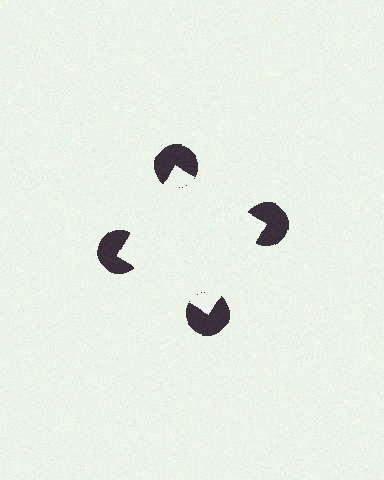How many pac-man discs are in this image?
There are 4 — one at each vertex of the illusory square.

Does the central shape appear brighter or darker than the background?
It typically appears slightly brighter than the background, even though no actual brightness change is drawn.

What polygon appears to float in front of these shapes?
An illusory square — its edges are inferred from the aligned wedge cuts in the pac-man discs, not physically drawn.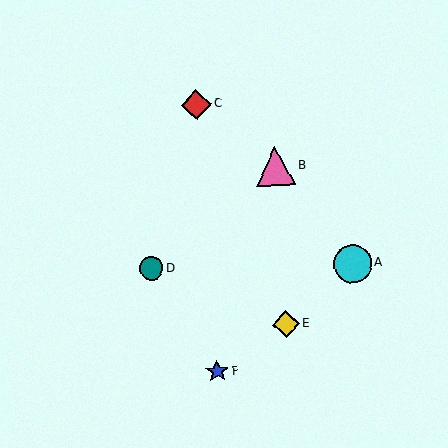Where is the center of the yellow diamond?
The center of the yellow diamond is at (286, 324).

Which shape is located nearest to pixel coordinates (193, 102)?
The red diamond (labeled C) at (196, 105) is nearest to that location.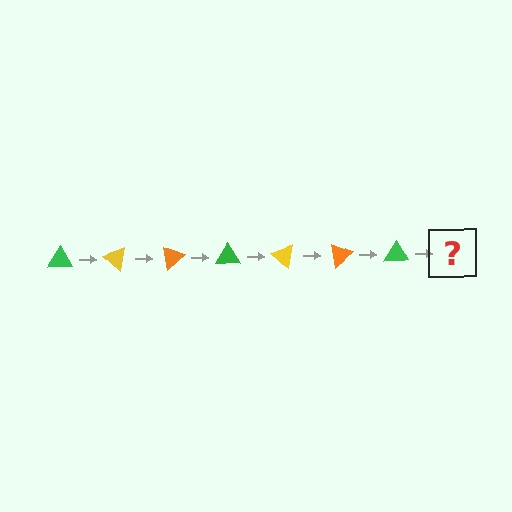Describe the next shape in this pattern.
It should be a yellow triangle, rotated 280 degrees from the start.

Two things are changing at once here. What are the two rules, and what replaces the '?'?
The two rules are that it rotates 40 degrees each step and the color cycles through green, yellow, and orange. The '?' should be a yellow triangle, rotated 280 degrees from the start.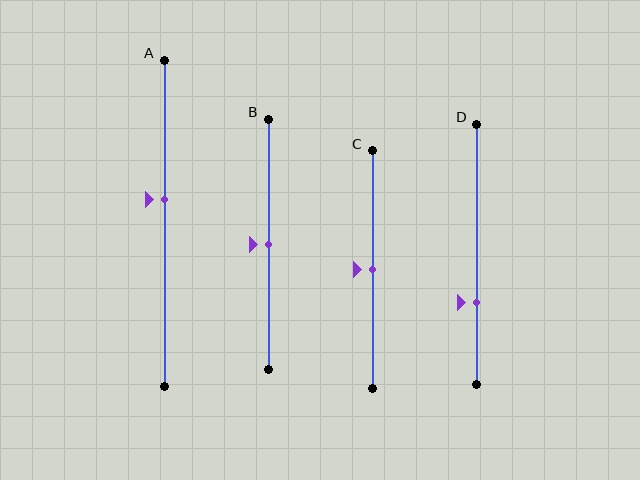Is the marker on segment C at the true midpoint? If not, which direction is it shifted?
Yes, the marker on segment C is at the true midpoint.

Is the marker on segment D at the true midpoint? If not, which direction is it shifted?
No, the marker on segment D is shifted downward by about 19% of the segment length.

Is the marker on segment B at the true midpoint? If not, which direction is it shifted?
Yes, the marker on segment B is at the true midpoint.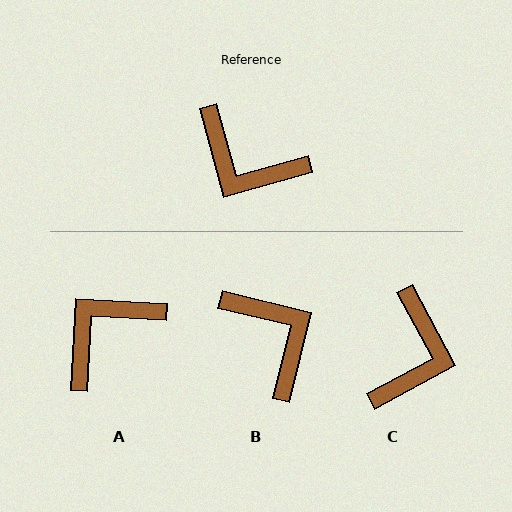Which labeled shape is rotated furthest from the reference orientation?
B, about 151 degrees away.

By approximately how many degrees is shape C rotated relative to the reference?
Approximately 103 degrees counter-clockwise.